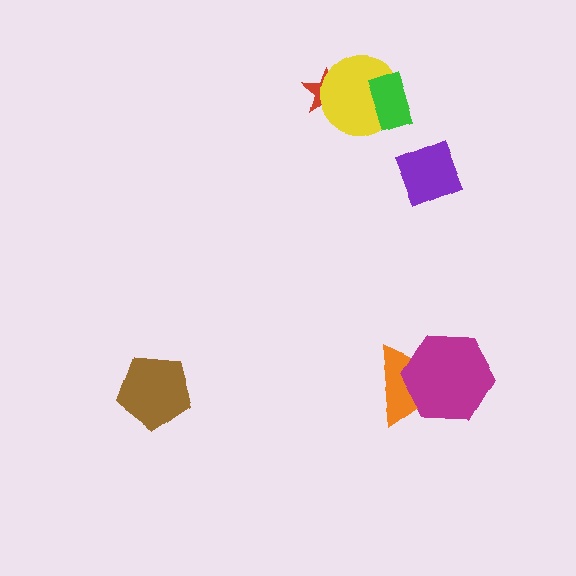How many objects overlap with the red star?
1 object overlaps with the red star.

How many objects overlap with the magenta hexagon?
1 object overlaps with the magenta hexagon.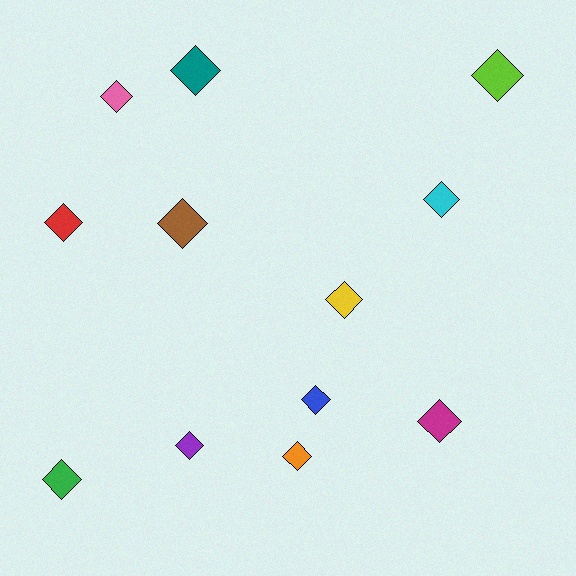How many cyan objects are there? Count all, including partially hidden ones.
There is 1 cyan object.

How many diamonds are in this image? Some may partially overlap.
There are 12 diamonds.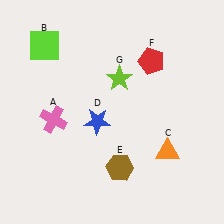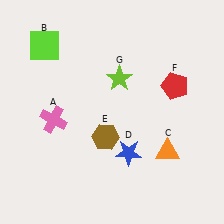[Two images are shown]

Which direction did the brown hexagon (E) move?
The brown hexagon (E) moved up.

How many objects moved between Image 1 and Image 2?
3 objects moved between the two images.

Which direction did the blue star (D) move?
The blue star (D) moved down.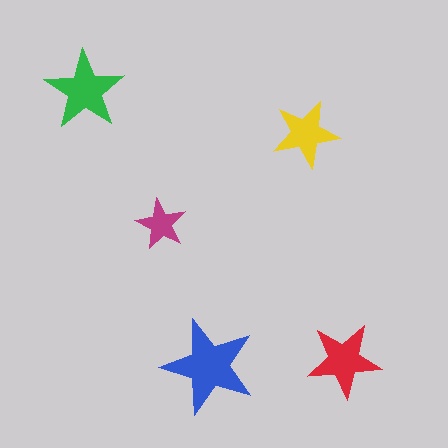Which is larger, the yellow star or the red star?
The red one.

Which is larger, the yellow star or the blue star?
The blue one.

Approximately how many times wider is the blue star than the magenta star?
About 2 times wider.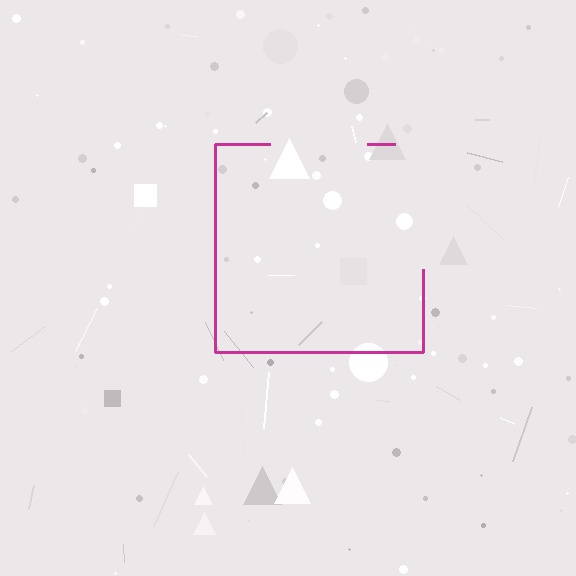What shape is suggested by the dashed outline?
The dashed outline suggests a square.